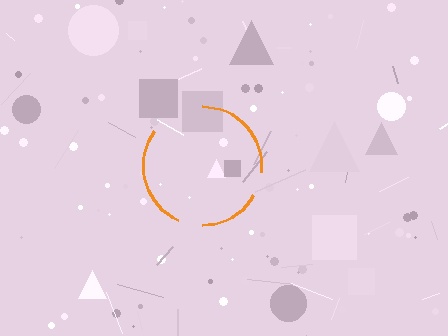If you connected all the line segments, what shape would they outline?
They would outline a circle.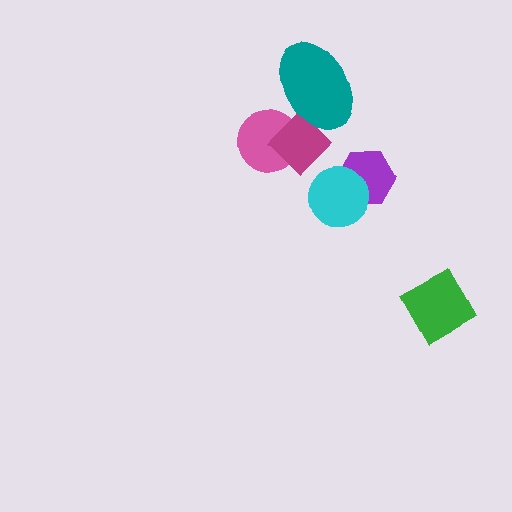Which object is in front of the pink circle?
The magenta diamond is in front of the pink circle.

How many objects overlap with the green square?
0 objects overlap with the green square.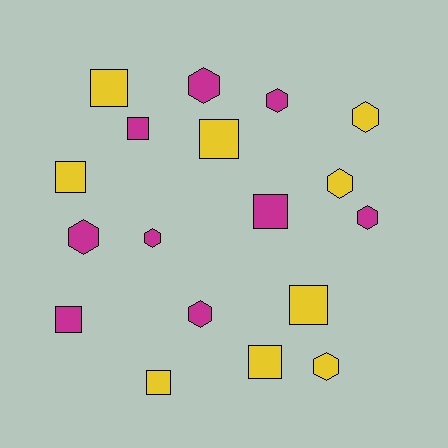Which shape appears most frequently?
Hexagon, with 9 objects.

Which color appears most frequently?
Magenta, with 9 objects.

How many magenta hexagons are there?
There are 6 magenta hexagons.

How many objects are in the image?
There are 18 objects.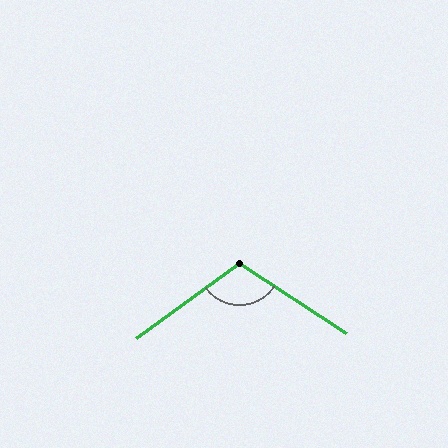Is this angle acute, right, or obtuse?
It is obtuse.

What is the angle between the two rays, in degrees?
Approximately 111 degrees.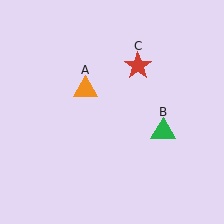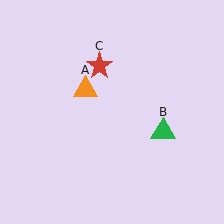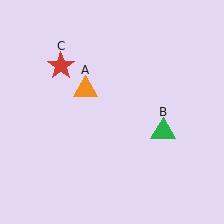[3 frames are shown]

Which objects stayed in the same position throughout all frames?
Orange triangle (object A) and green triangle (object B) remained stationary.